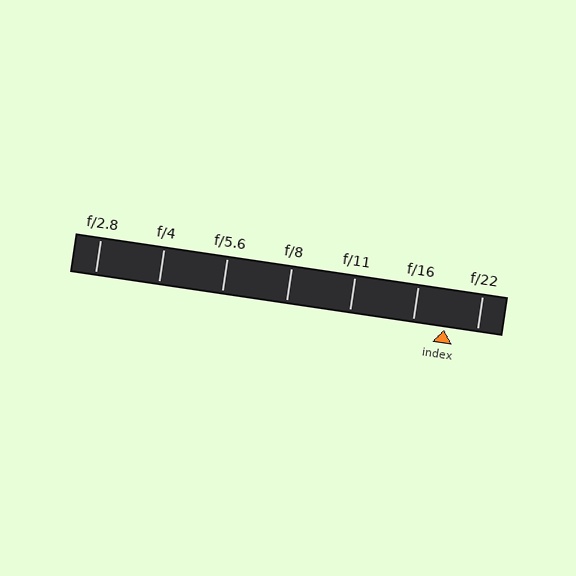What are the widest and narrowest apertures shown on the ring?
The widest aperture shown is f/2.8 and the narrowest is f/22.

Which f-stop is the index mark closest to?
The index mark is closest to f/16.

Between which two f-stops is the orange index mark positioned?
The index mark is between f/16 and f/22.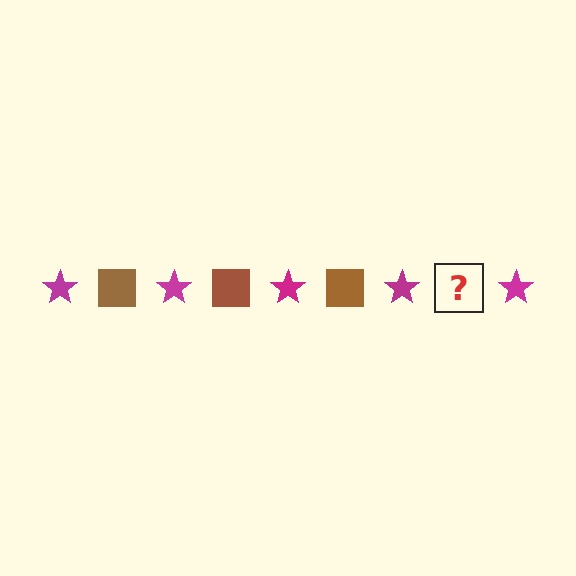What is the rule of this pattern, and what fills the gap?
The rule is that the pattern alternates between magenta star and brown square. The gap should be filled with a brown square.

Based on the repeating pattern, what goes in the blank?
The blank should be a brown square.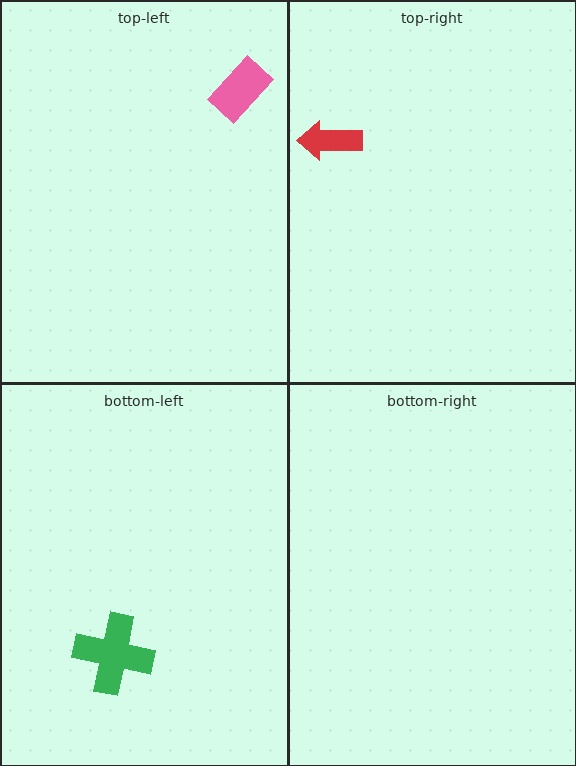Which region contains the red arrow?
The top-right region.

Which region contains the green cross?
The bottom-left region.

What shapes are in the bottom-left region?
The green cross.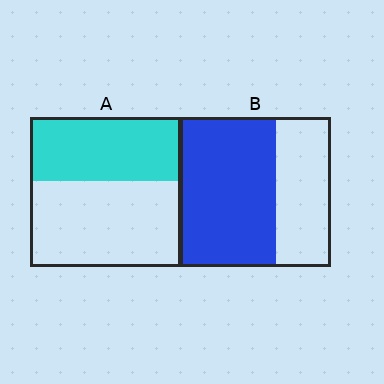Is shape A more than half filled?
No.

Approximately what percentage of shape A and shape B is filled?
A is approximately 45% and B is approximately 65%.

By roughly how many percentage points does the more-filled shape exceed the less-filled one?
By roughly 20 percentage points (B over A).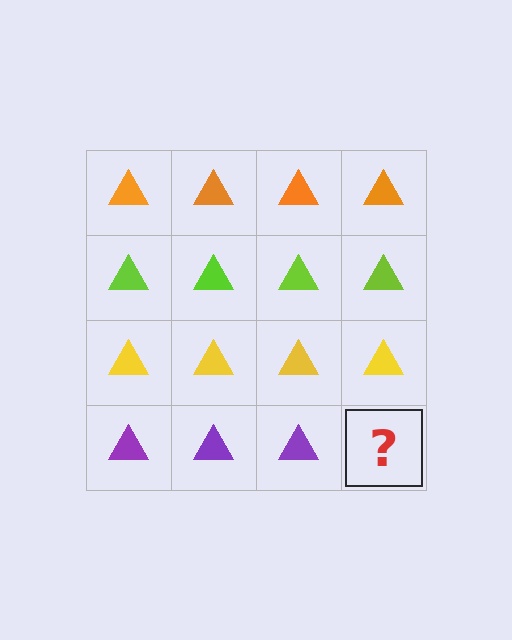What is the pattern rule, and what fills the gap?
The rule is that each row has a consistent color. The gap should be filled with a purple triangle.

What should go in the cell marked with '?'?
The missing cell should contain a purple triangle.